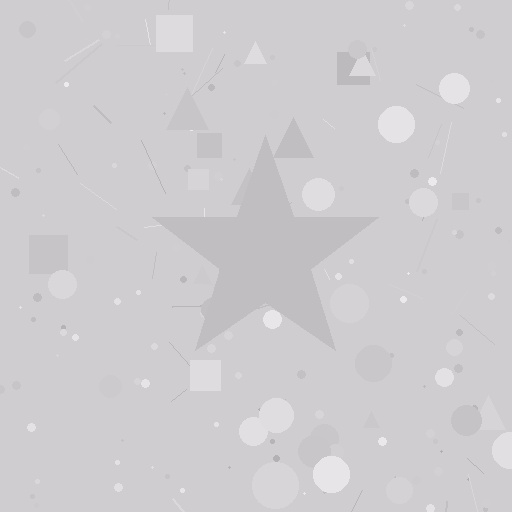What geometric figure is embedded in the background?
A star is embedded in the background.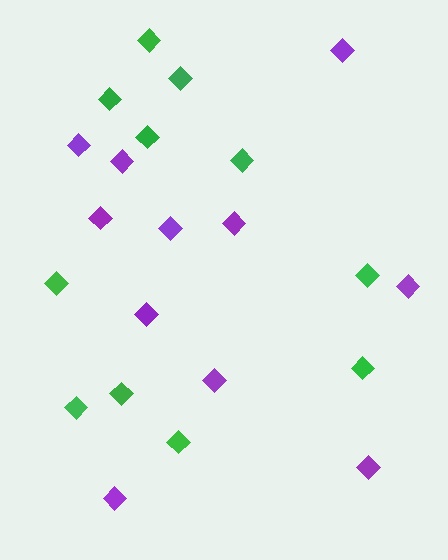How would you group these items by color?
There are 2 groups: one group of purple diamonds (11) and one group of green diamonds (11).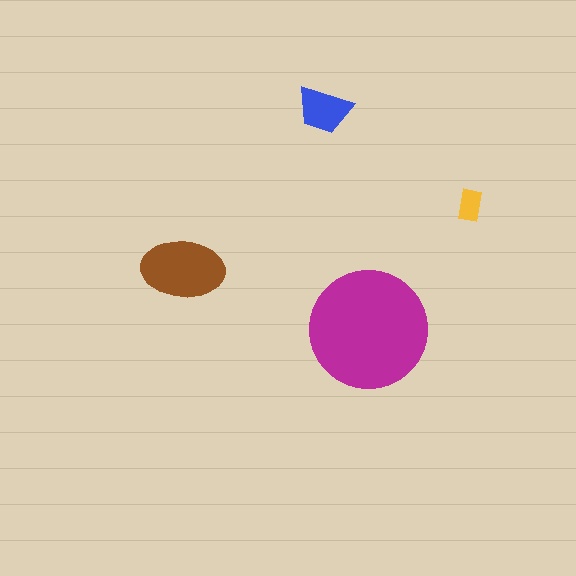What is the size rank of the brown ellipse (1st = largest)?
2nd.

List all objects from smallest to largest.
The yellow rectangle, the blue trapezoid, the brown ellipse, the magenta circle.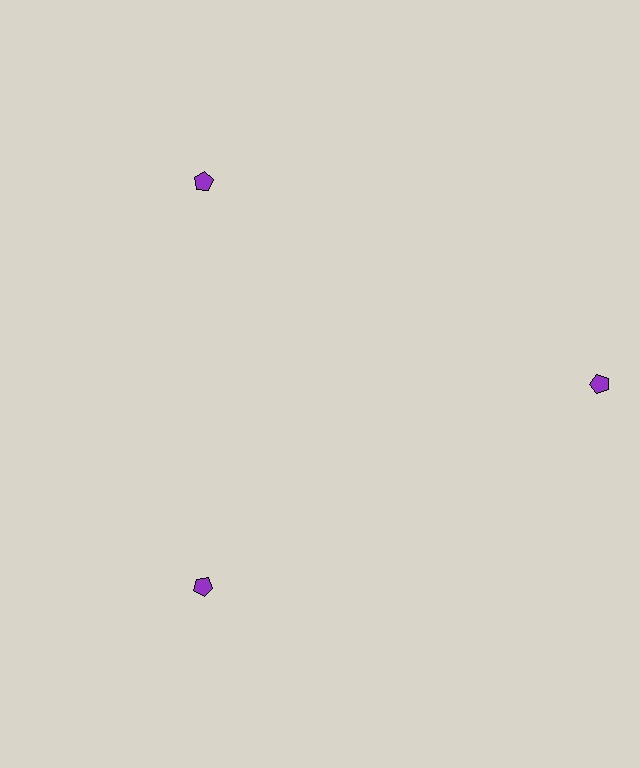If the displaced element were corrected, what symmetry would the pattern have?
It would have 3-fold rotational symmetry — the pattern would map onto itself every 120 degrees.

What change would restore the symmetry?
The symmetry would be restored by moving it inward, back onto the ring so that all 3 pentagons sit at equal angles and equal distance from the center.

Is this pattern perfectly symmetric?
No. The 3 purple pentagons are arranged in a ring, but one element near the 3 o'clock position is pushed outward from the center, breaking the 3-fold rotational symmetry.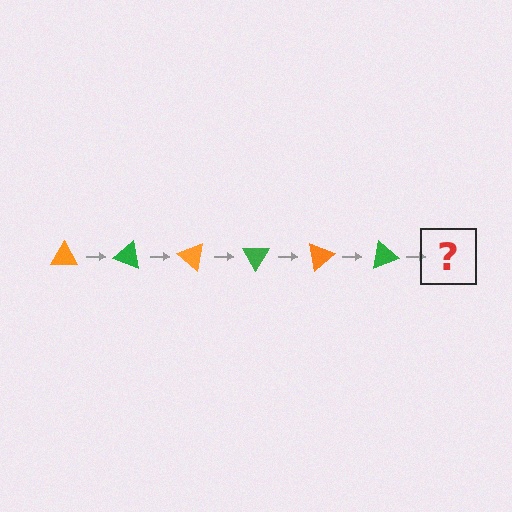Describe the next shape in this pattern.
It should be an orange triangle, rotated 120 degrees from the start.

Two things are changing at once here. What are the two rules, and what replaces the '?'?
The two rules are that it rotates 20 degrees each step and the color cycles through orange and green. The '?' should be an orange triangle, rotated 120 degrees from the start.